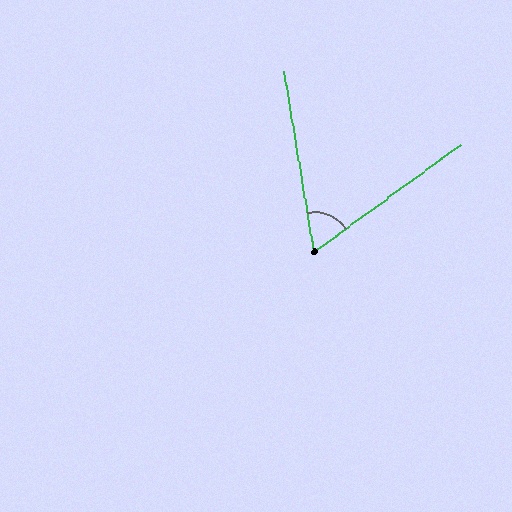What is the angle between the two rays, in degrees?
Approximately 63 degrees.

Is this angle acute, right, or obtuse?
It is acute.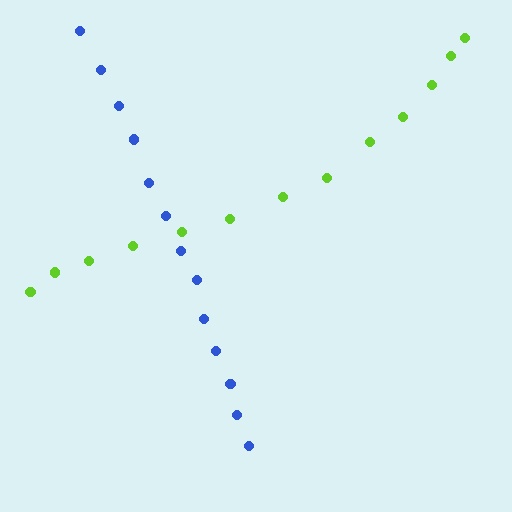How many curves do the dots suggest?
There are 2 distinct paths.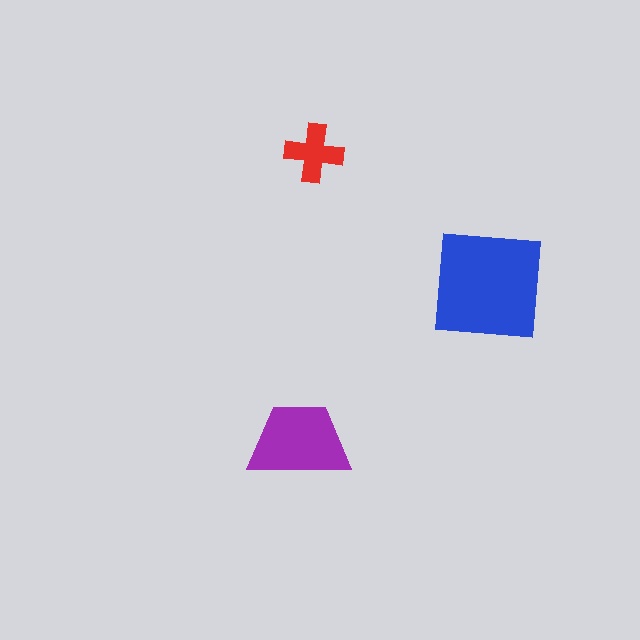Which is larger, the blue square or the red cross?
The blue square.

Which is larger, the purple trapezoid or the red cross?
The purple trapezoid.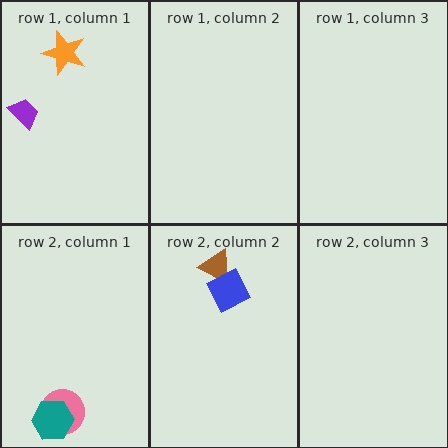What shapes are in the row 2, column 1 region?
The pink circle, the teal hexagon.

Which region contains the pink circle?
The row 2, column 1 region.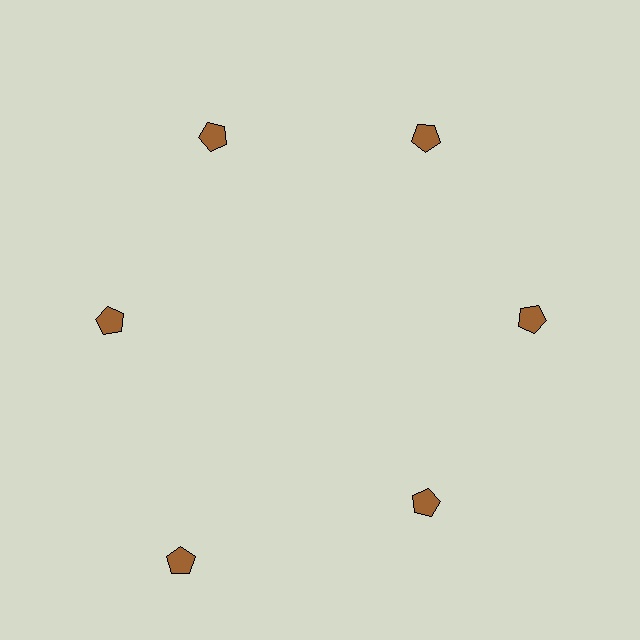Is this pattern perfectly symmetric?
No. The 6 brown pentagons are arranged in a ring, but one element near the 7 o'clock position is pushed outward from the center, breaking the 6-fold rotational symmetry.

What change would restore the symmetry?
The symmetry would be restored by moving it inward, back onto the ring so that all 6 pentagons sit at equal angles and equal distance from the center.